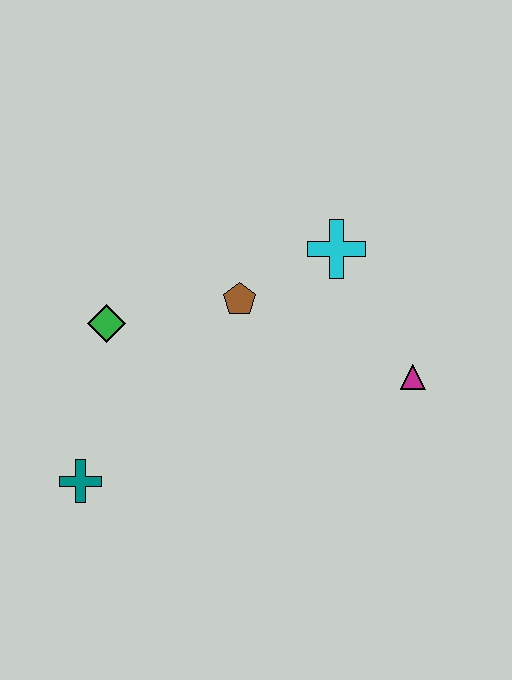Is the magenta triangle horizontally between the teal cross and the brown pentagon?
No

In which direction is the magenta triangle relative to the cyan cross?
The magenta triangle is below the cyan cross.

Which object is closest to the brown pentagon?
The cyan cross is closest to the brown pentagon.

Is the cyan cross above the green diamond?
Yes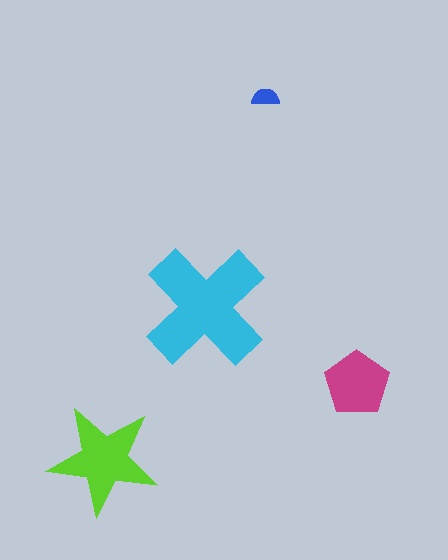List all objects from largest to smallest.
The cyan cross, the lime star, the magenta pentagon, the blue semicircle.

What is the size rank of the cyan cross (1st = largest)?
1st.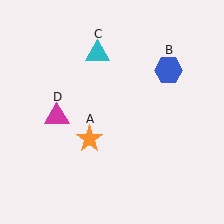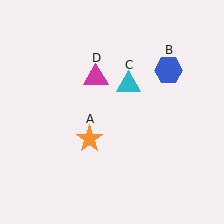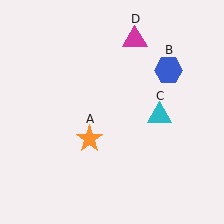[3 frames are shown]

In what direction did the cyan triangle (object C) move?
The cyan triangle (object C) moved down and to the right.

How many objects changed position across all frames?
2 objects changed position: cyan triangle (object C), magenta triangle (object D).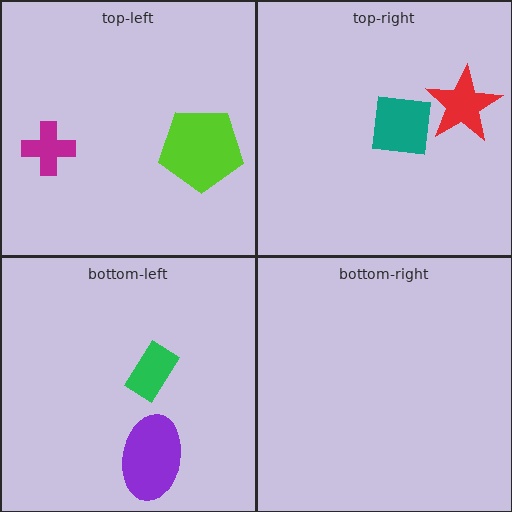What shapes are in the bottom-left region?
The green rectangle, the purple ellipse.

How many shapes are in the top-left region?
2.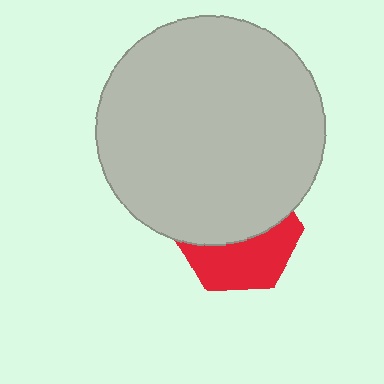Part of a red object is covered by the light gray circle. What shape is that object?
It is a hexagon.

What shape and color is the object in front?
The object in front is a light gray circle.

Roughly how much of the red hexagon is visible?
A small part of it is visible (roughly 44%).